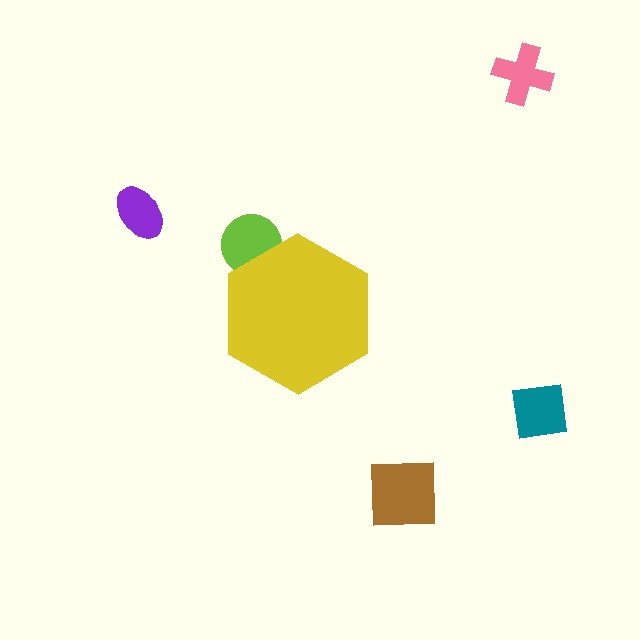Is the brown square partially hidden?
No, the brown square is fully visible.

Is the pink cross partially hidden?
No, the pink cross is fully visible.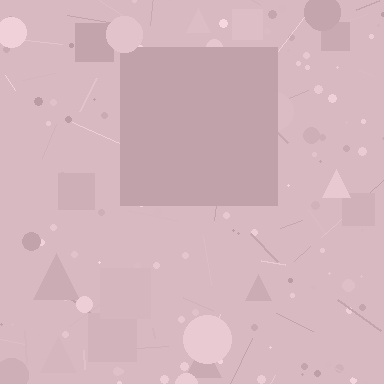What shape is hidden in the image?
A square is hidden in the image.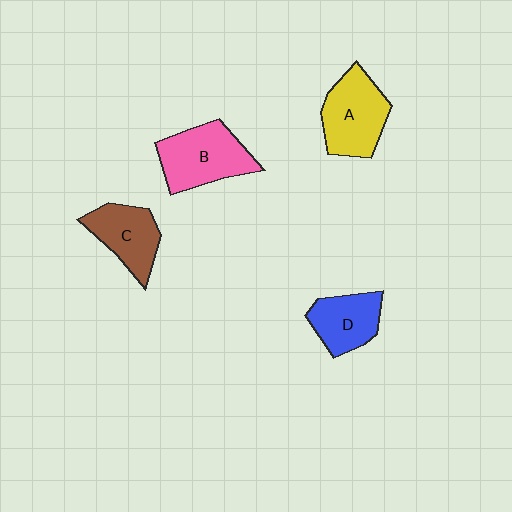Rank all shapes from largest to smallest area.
From largest to smallest: B (pink), A (yellow), C (brown), D (blue).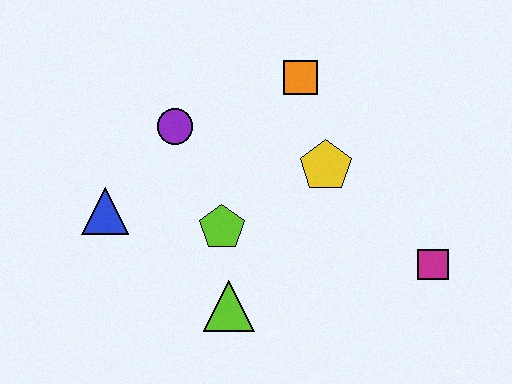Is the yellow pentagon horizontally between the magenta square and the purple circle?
Yes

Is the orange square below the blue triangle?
No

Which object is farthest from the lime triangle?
The orange square is farthest from the lime triangle.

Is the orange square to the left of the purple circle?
No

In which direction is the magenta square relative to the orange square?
The magenta square is below the orange square.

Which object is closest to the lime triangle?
The lime pentagon is closest to the lime triangle.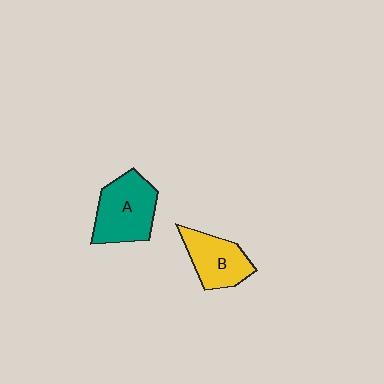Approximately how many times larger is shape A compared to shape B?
Approximately 1.3 times.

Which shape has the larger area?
Shape A (teal).